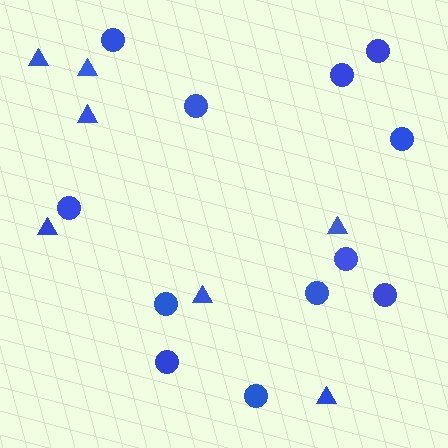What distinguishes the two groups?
There are 2 groups: one group of circles (12) and one group of triangles (7).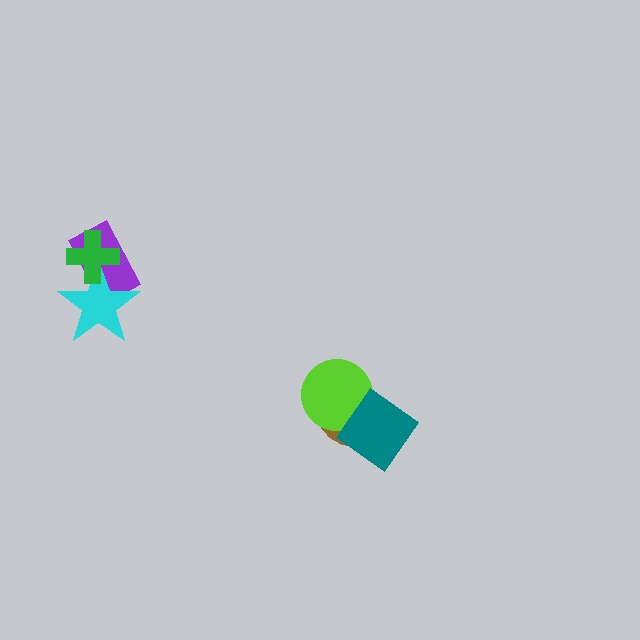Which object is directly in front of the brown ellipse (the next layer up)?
The lime circle is directly in front of the brown ellipse.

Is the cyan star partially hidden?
Yes, it is partially covered by another shape.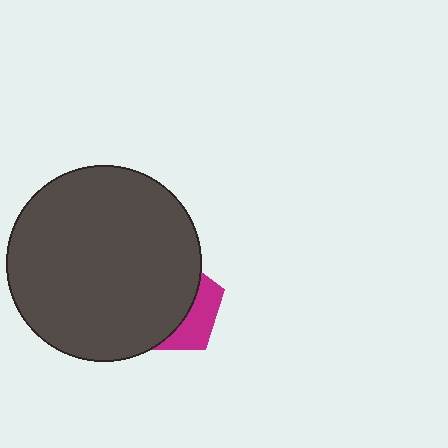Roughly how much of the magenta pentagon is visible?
A small part of it is visible (roughly 32%).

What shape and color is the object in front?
The object in front is a dark gray circle.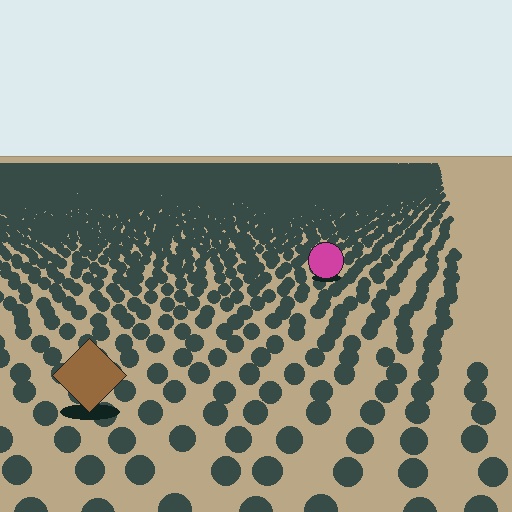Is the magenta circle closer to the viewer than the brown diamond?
No. The brown diamond is closer — you can tell from the texture gradient: the ground texture is coarser near it.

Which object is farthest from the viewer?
The magenta circle is farthest from the viewer. It appears smaller and the ground texture around it is denser.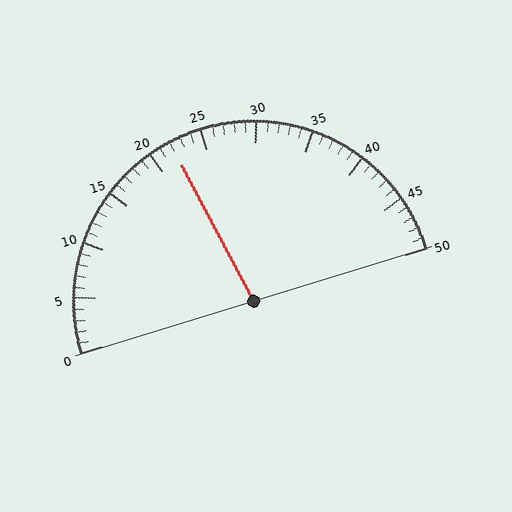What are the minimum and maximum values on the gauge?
The gauge ranges from 0 to 50.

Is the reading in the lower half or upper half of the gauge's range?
The reading is in the lower half of the range (0 to 50).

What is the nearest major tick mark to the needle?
The nearest major tick mark is 20.